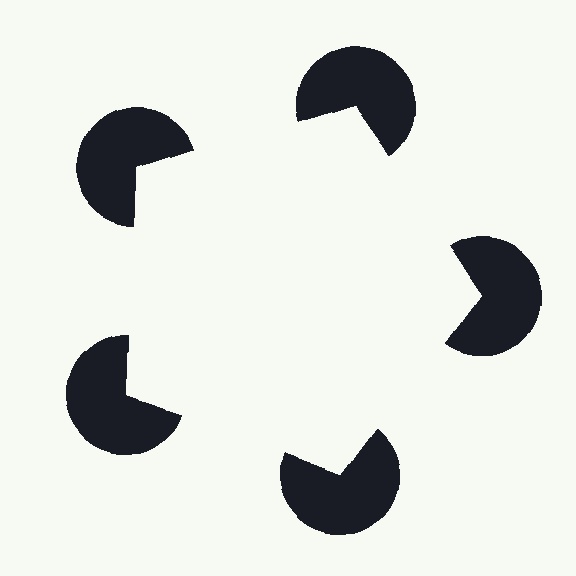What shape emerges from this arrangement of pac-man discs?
An illusory pentagon — its edges are inferred from the aligned wedge cuts in the pac-man discs, not physically drawn.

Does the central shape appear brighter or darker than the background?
It typically appears slightly brighter than the background, even though no actual brightness change is drawn.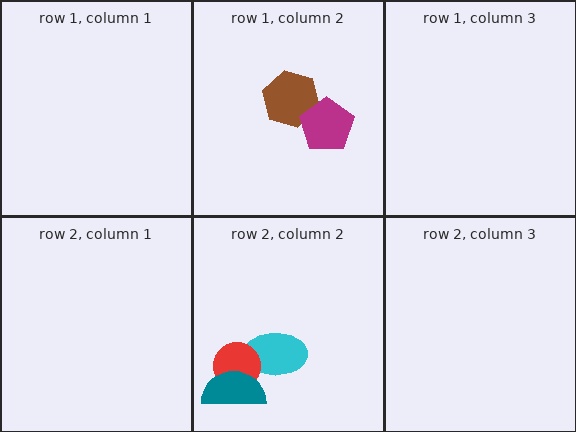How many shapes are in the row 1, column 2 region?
2.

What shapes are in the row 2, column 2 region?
The cyan ellipse, the red circle, the teal semicircle.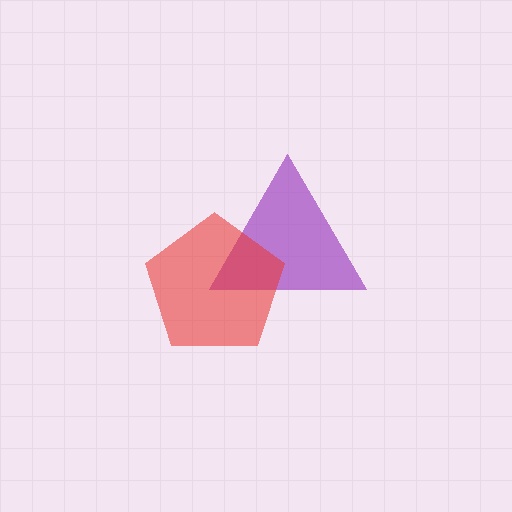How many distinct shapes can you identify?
There are 2 distinct shapes: a purple triangle, a red pentagon.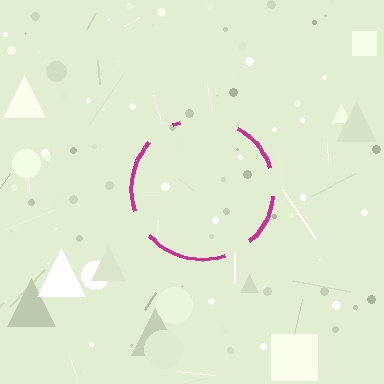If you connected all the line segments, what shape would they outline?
They would outline a circle.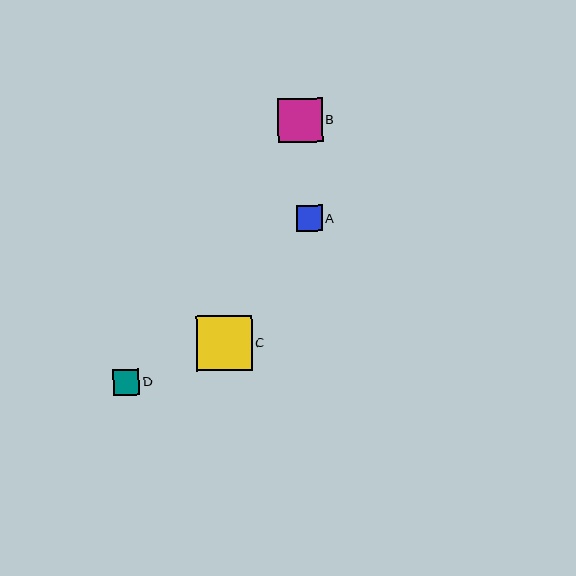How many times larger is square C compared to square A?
Square C is approximately 2.1 times the size of square A.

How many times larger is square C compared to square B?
Square C is approximately 1.2 times the size of square B.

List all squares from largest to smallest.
From largest to smallest: C, B, A, D.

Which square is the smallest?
Square D is the smallest with a size of approximately 26 pixels.